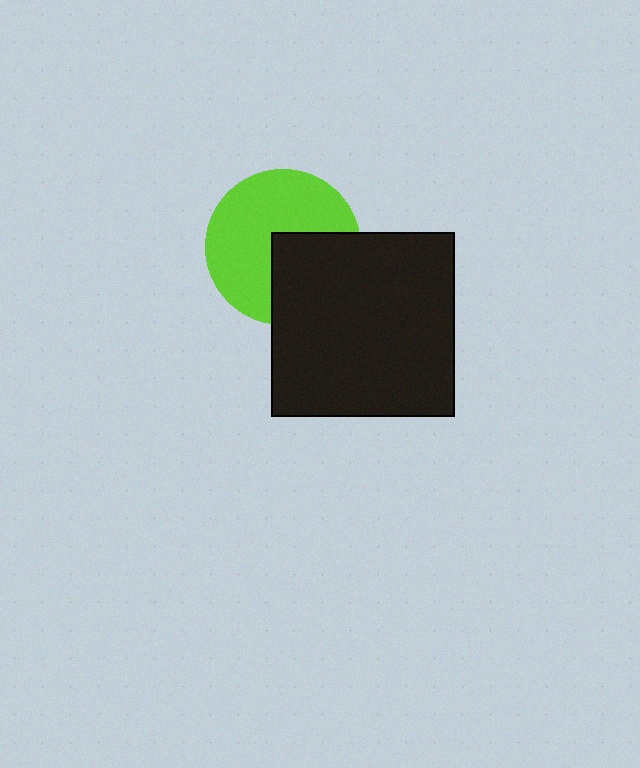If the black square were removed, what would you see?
You would see the complete lime circle.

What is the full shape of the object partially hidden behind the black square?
The partially hidden object is a lime circle.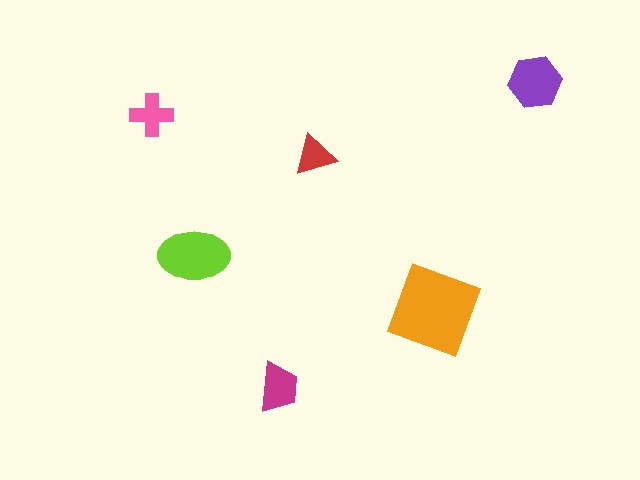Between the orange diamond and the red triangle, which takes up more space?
The orange diamond.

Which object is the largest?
The orange diamond.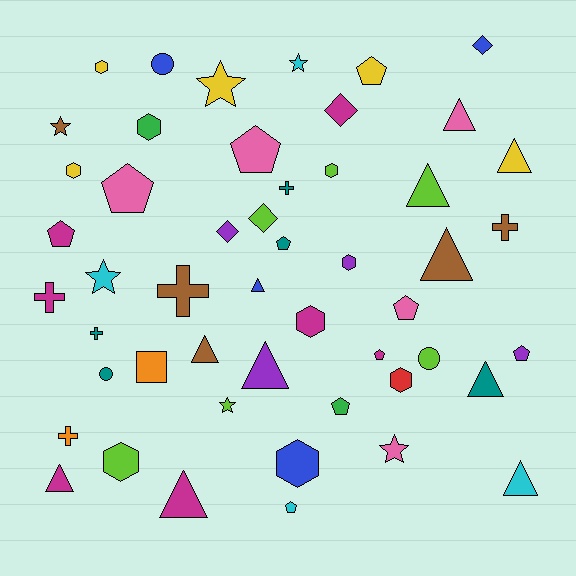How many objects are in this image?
There are 50 objects.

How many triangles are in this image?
There are 11 triangles.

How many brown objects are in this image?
There are 5 brown objects.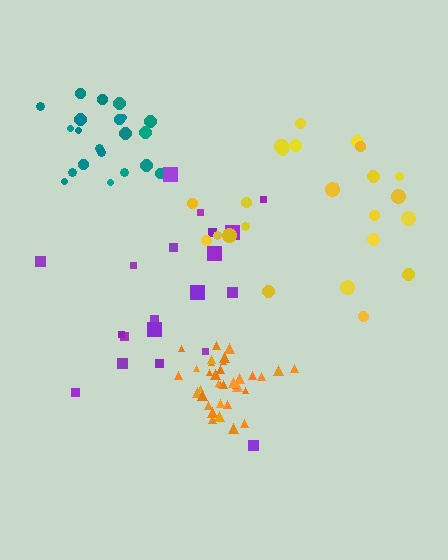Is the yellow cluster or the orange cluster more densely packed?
Orange.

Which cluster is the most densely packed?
Orange.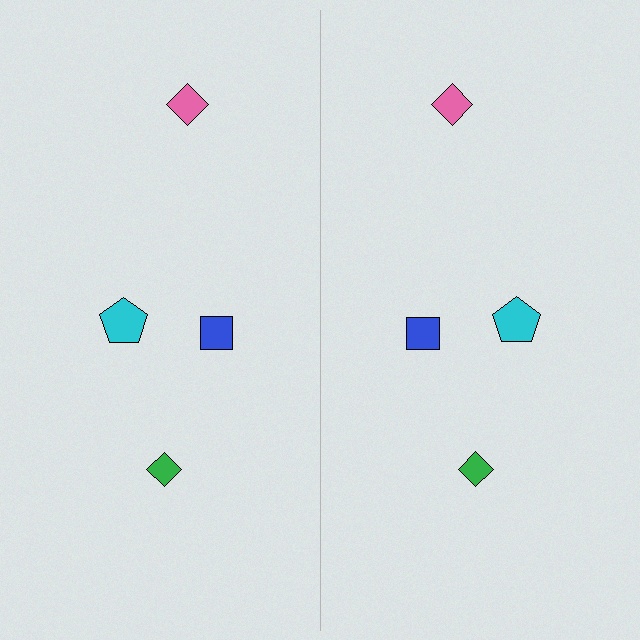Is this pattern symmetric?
Yes, this pattern has bilateral (reflection) symmetry.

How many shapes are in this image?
There are 8 shapes in this image.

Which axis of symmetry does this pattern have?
The pattern has a vertical axis of symmetry running through the center of the image.